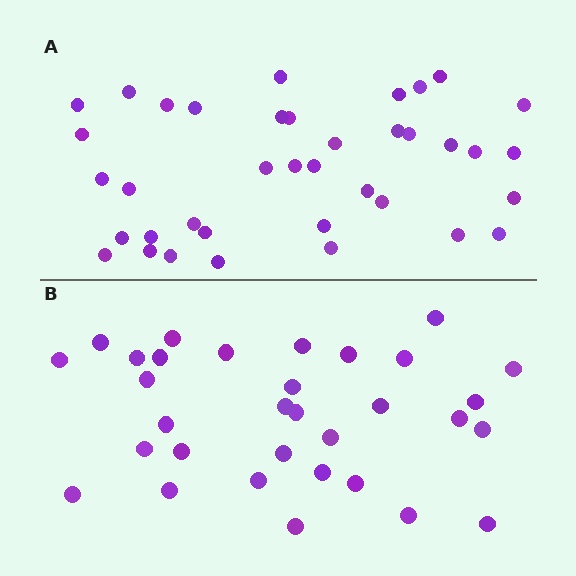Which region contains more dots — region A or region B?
Region A (the top region) has more dots.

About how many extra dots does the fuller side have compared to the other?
Region A has about 6 more dots than region B.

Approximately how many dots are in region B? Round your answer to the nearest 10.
About 30 dots. (The exact count is 32, which rounds to 30.)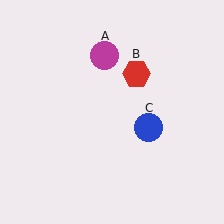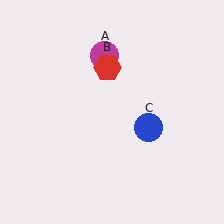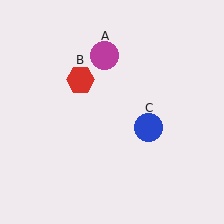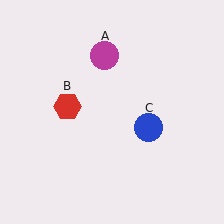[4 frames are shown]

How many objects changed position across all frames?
1 object changed position: red hexagon (object B).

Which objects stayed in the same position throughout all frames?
Magenta circle (object A) and blue circle (object C) remained stationary.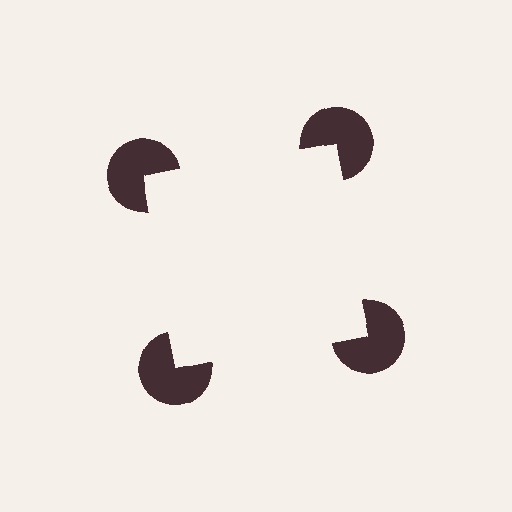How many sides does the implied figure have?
4 sides.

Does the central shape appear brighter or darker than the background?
It typically appears slightly brighter than the background, even though no actual brightness change is drawn.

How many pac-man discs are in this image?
There are 4 — one at each vertex of the illusory square.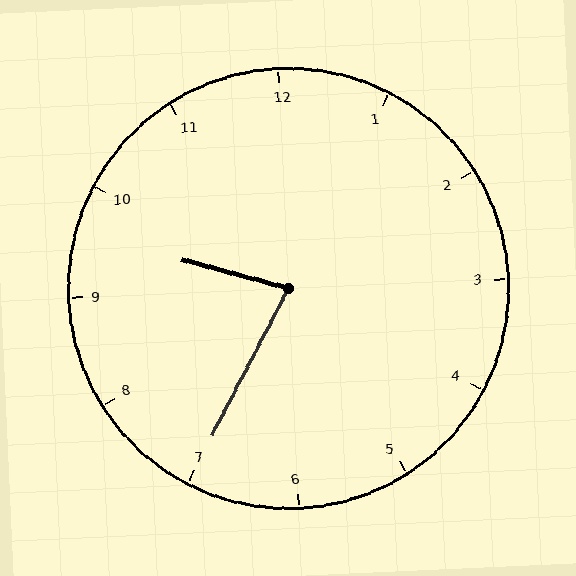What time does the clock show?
9:35.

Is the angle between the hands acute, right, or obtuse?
It is acute.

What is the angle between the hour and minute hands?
Approximately 78 degrees.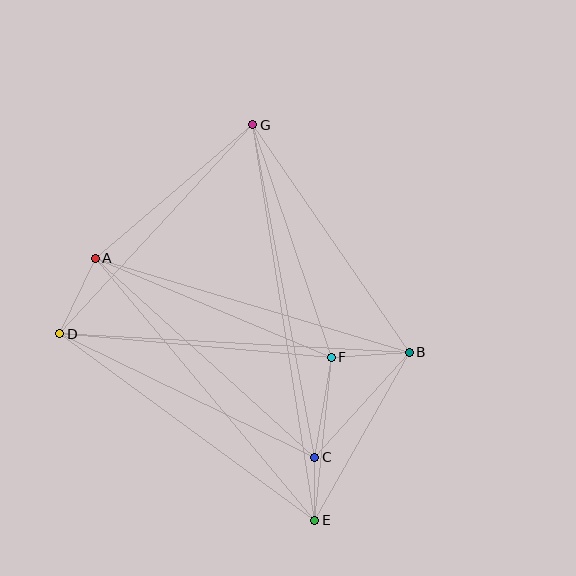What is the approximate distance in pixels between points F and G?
The distance between F and G is approximately 246 pixels.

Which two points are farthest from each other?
Points E and G are farthest from each other.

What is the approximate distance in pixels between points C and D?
The distance between C and D is approximately 284 pixels.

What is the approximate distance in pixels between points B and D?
The distance between B and D is approximately 350 pixels.